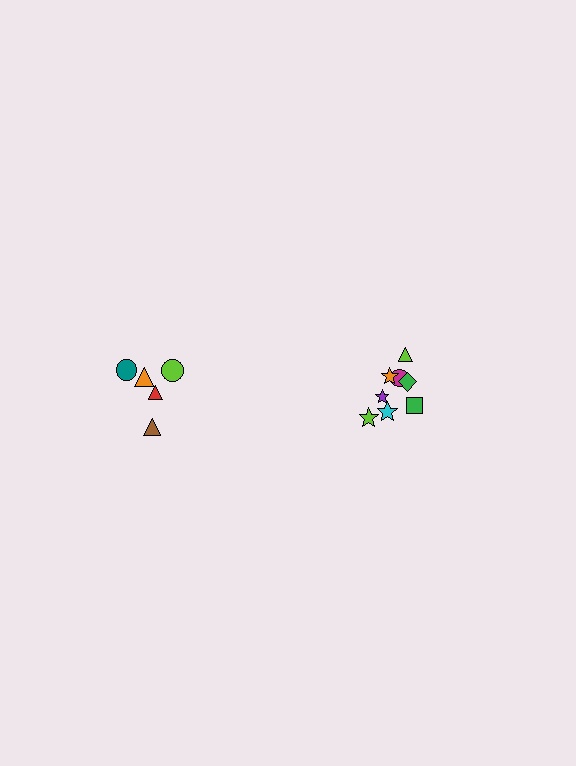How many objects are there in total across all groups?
There are 13 objects.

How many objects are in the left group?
There are 5 objects.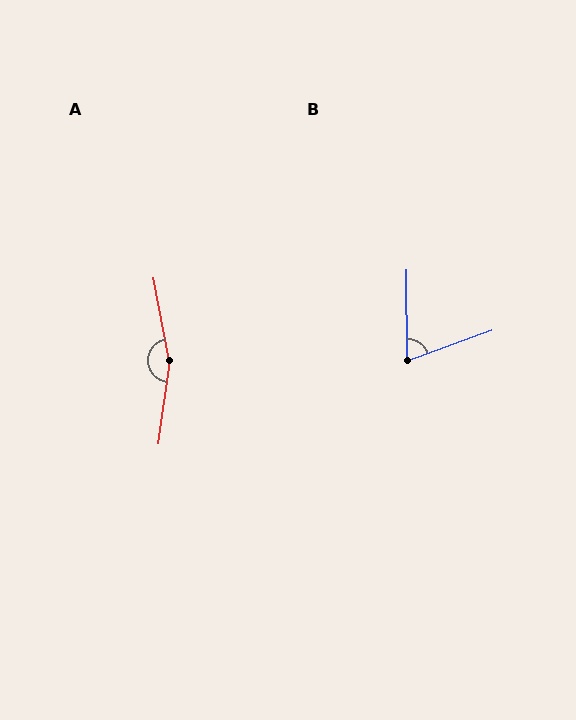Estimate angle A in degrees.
Approximately 161 degrees.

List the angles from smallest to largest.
B (70°), A (161°).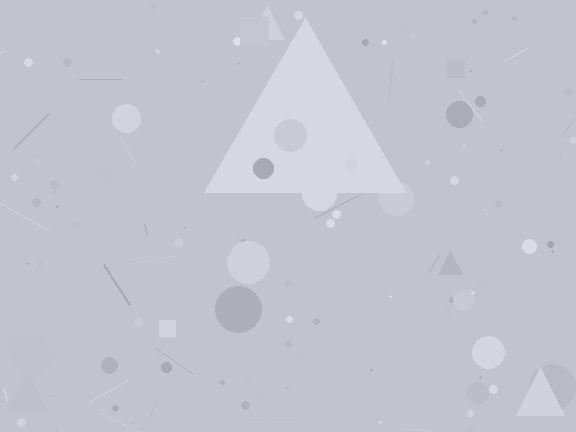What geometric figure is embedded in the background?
A triangle is embedded in the background.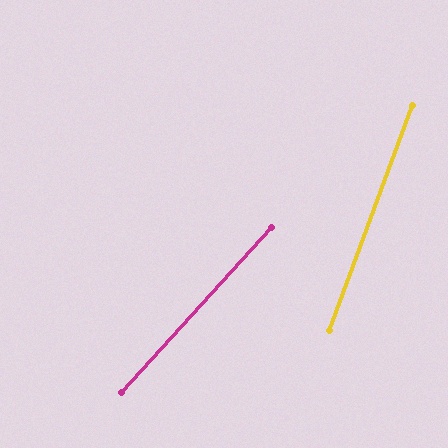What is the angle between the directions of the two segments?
Approximately 22 degrees.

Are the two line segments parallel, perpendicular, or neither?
Neither parallel nor perpendicular — they differ by about 22°.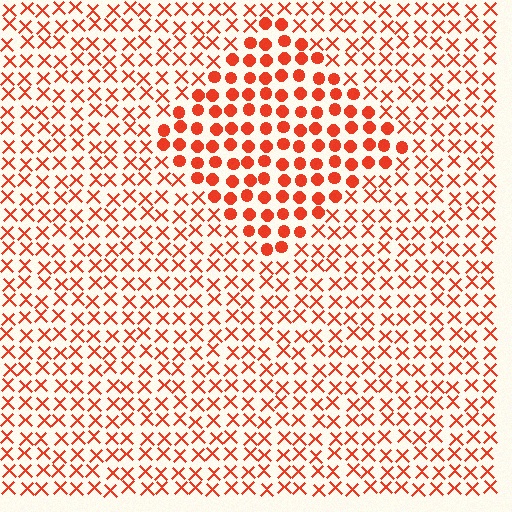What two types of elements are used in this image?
The image uses circles inside the diamond region and X marks outside it.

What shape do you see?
I see a diamond.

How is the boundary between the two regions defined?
The boundary is defined by a change in element shape: circles inside vs. X marks outside. All elements share the same color and spacing.